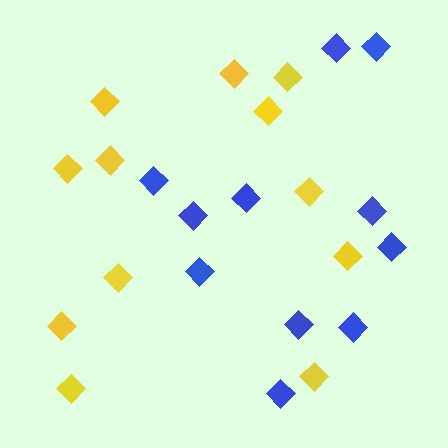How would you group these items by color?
There are 2 groups: one group of yellow diamonds (12) and one group of blue diamonds (11).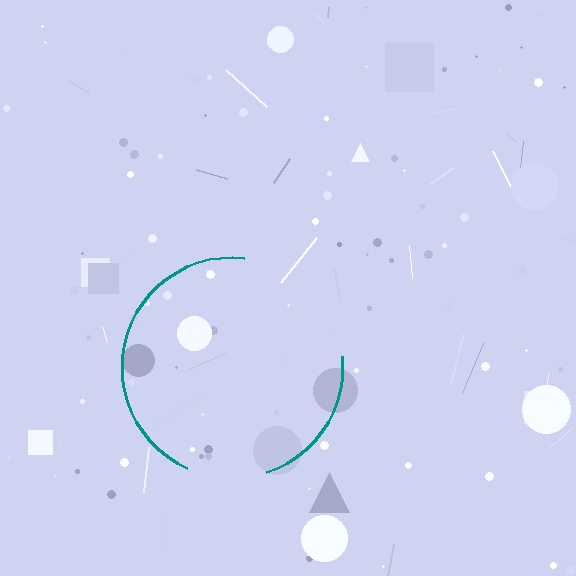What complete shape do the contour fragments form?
The contour fragments form a circle.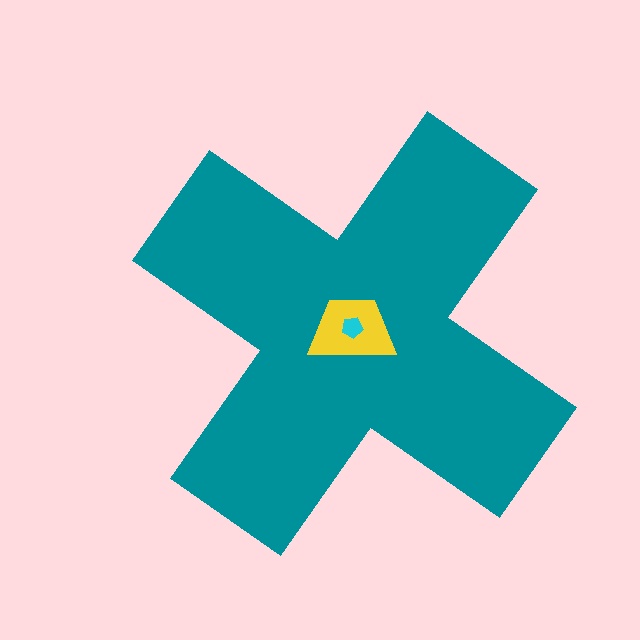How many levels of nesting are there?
3.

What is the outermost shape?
The teal cross.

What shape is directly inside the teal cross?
The yellow trapezoid.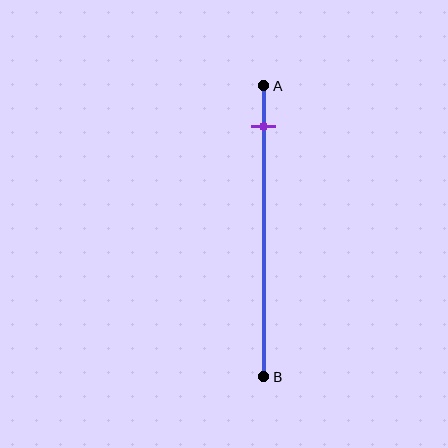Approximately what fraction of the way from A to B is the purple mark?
The purple mark is approximately 15% of the way from A to B.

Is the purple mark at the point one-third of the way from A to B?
No, the mark is at about 15% from A, not at the 33% one-third point.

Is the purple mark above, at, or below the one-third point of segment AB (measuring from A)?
The purple mark is above the one-third point of segment AB.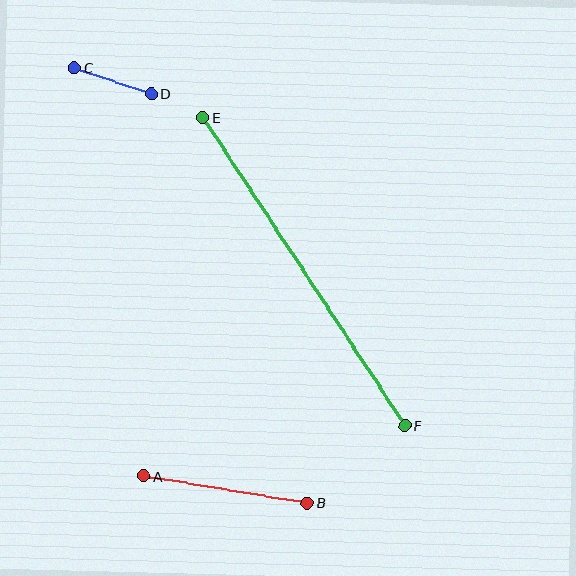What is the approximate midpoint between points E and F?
The midpoint is at approximately (304, 272) pixels.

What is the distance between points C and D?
The distance is approximately 81 pixels.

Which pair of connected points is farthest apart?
Points E and F are farthest apart.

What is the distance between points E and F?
The distance is approximately 368 pixels.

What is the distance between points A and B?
The distance is approximately 166 pixels.